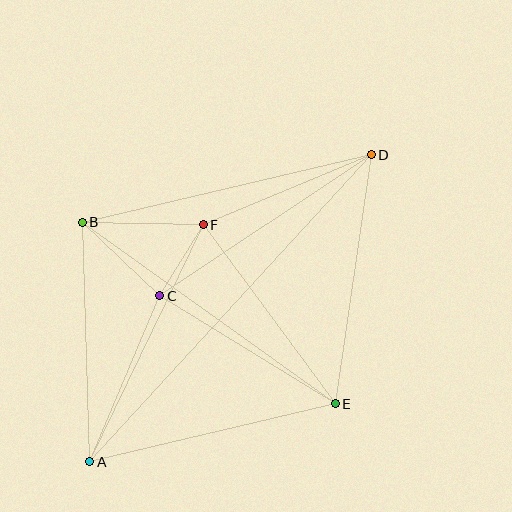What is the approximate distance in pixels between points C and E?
The distance between C and E is approximately 206 pixels.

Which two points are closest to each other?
Points C and F are closest to each other.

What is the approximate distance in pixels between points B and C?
The distance between B and C is approximately 107 pixels.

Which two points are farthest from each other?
Points A and D are farthest from each other.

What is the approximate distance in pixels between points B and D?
The distance between B and D is approximately 297 pixels.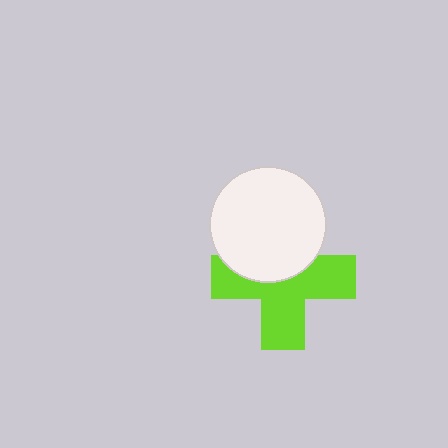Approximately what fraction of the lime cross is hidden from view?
Roughly 39% of the lime cross is hidden behind the white circle.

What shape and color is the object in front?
The object in front is a white circle.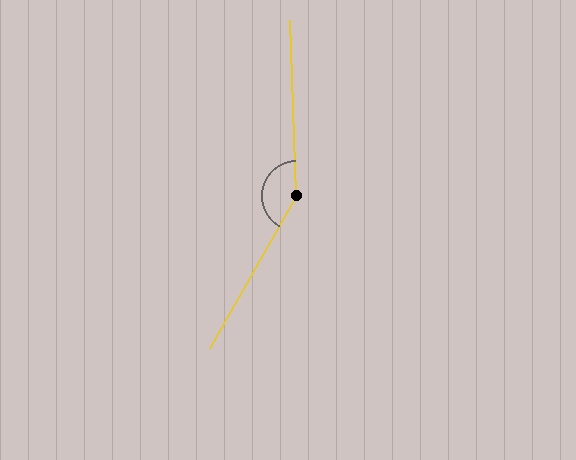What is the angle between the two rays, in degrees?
Approximately 148 degrees.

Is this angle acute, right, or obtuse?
It is obtuse.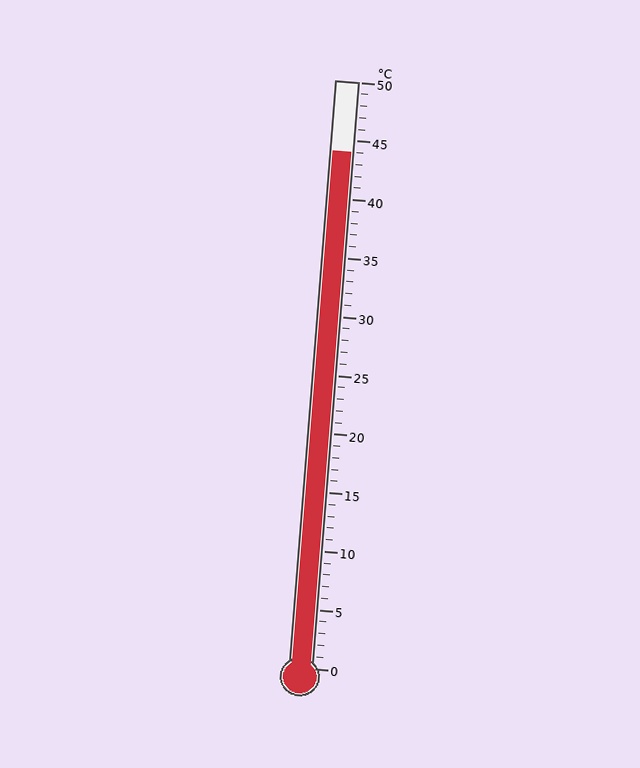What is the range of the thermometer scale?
The thermometer scale ranges from 0°C to 50°C.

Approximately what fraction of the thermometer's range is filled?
The thermometer is filled to approximately 90% of its range.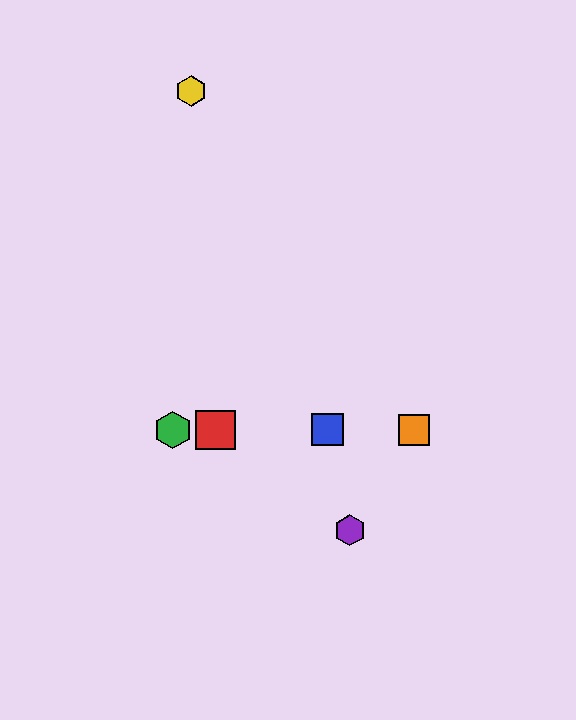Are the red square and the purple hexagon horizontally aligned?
No, the red square is at y≈430 and the purple hexagon is at y≈530.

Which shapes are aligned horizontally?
The red square, the blue square, the green hexagon, the orange square are aligned horizontally.